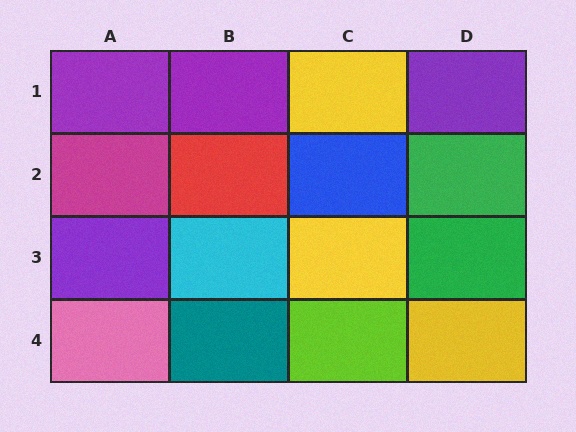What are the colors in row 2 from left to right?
Magenta, red, blue, green.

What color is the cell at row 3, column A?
Purple.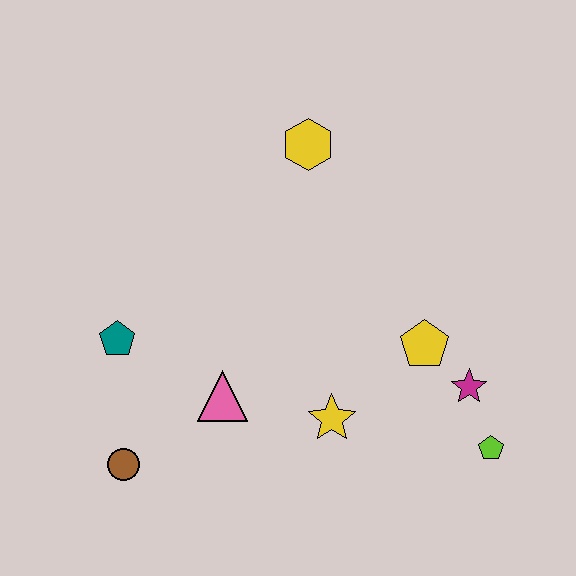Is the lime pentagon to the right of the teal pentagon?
Yes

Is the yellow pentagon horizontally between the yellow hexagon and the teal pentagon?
No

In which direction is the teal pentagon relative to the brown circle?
The teal pentagon is above the brown circle.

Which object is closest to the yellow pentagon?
The magenta star is closest to the yellow pentagon.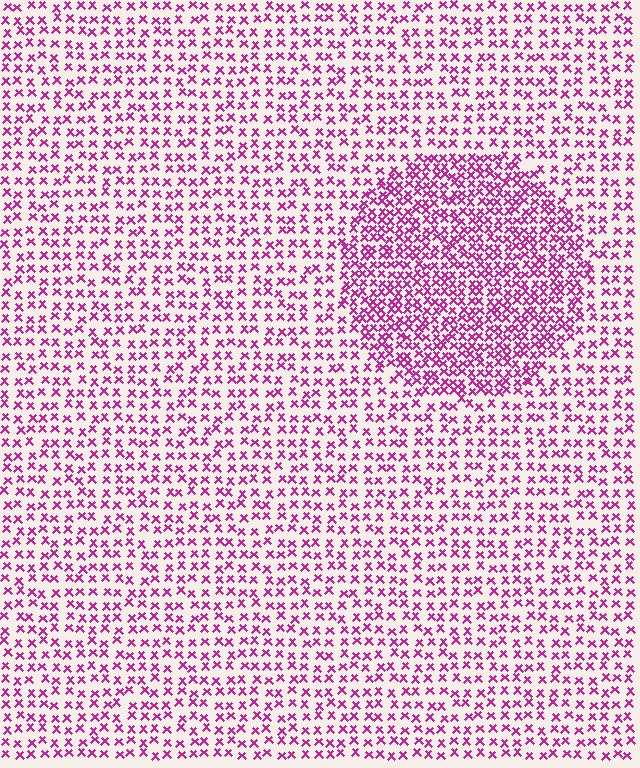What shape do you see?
I see a circle.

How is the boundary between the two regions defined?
The boundary is defined by a change in element density (approximately 1.9x ratio). All elements are the same color, size, and shape.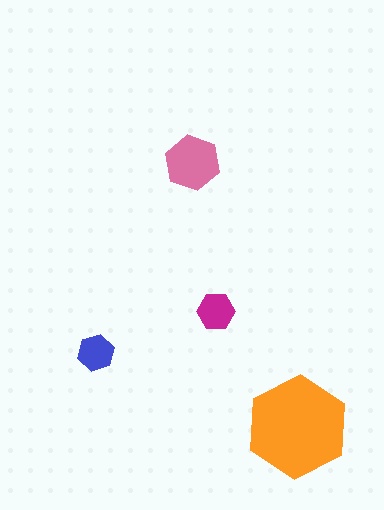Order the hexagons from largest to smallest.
the orange one, the pink one, the magenta one, the blue one.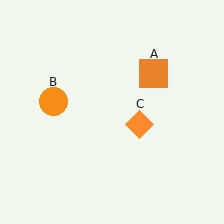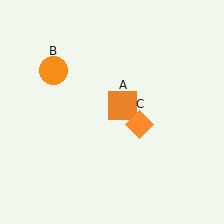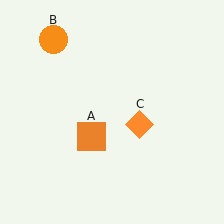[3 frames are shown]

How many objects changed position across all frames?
2 objects changed position: orange square (object A), orange circle (object B).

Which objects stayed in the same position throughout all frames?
Orange diamond (object C) remained stationary.